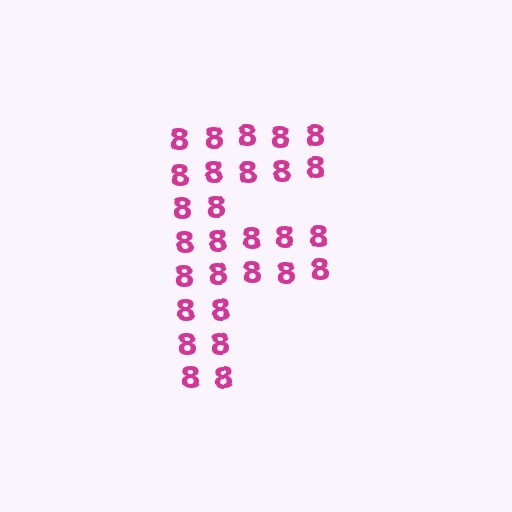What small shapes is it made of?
It is made of small digit 8's.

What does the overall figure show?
The overall figure shows the letter F.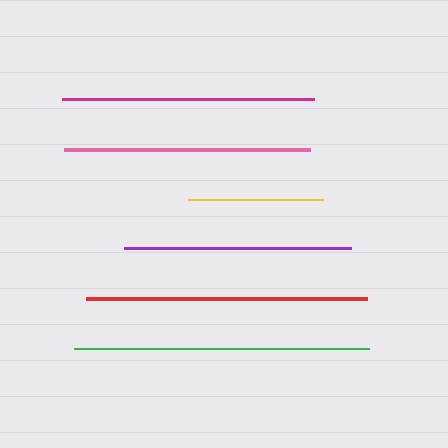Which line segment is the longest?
The green line is the longest at approximately 295 pixels.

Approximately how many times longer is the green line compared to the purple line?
The green line is approximately 1.3 times the length of the purple line.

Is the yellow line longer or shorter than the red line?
The red line is longer than the yellow line.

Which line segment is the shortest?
The yellow line is the shortest at approximately 135 pixels.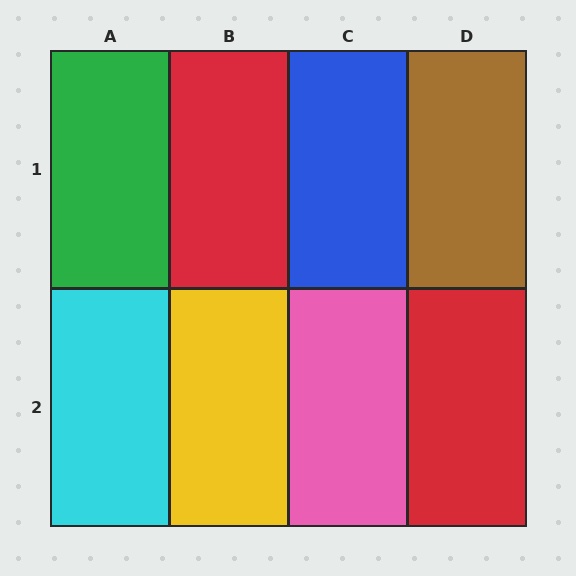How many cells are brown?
1 cell is brown.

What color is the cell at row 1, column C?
Blue.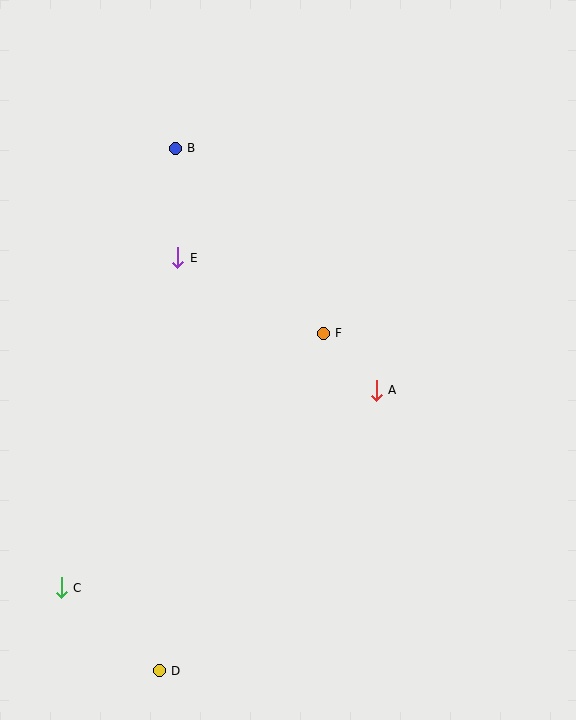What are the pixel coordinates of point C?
Point C is at (61, 588).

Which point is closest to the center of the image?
Point F at (323, 333) is closest to the center.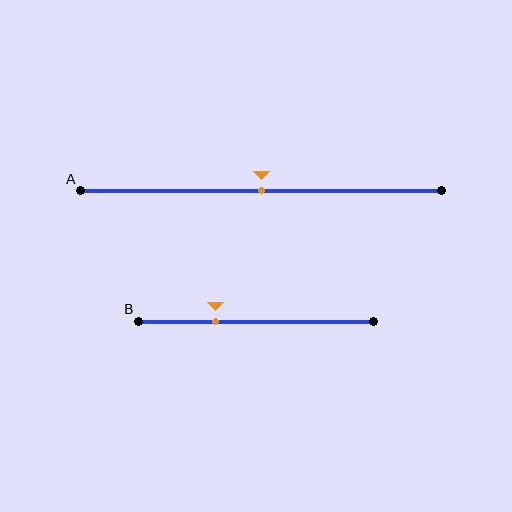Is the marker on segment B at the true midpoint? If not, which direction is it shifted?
No, the marker on segment B is shifted to the left by about 17% of the segment length.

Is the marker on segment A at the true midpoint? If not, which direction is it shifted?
Yes, the marker on segment A is at the true midpoint.